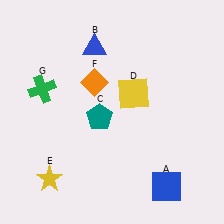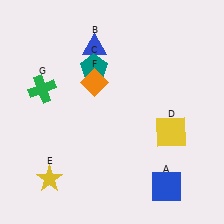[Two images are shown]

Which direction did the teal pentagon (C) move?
The teal pentagon (C) moved up.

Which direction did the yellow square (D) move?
The yellow square (D) moved down.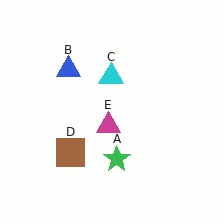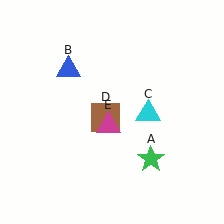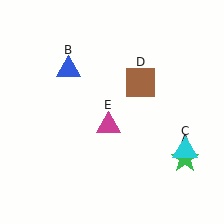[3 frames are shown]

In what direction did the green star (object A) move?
The green star (object A) moved right.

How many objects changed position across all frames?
3 objects changed position: green star (object A), cyan triangle (object C), brown square (object D).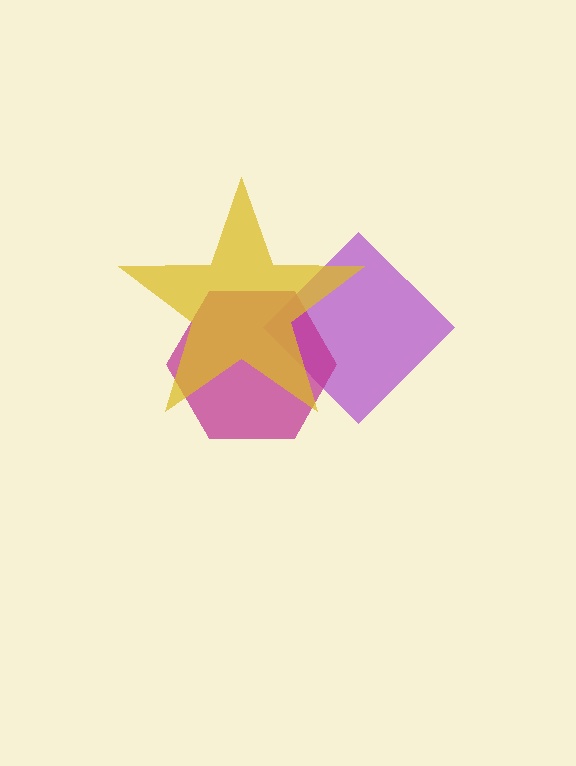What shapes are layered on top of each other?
The layered shapes are: a purple diamond, a magenta hexagon, a yellow star.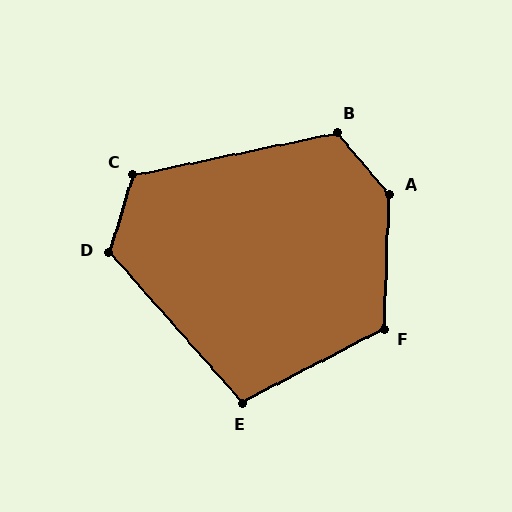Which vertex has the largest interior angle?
A, at approximately 137 degrees.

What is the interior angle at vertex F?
Approximately 120 degrees (obtuse).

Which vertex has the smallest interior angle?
E, at approximately 104 degrees.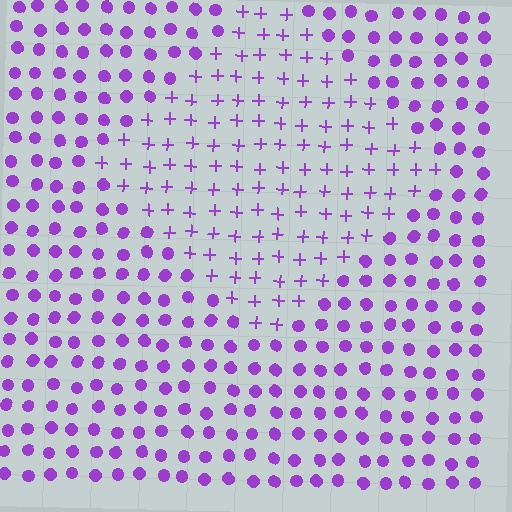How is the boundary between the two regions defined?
The boundary is defined by a change in element shape: plus signs inside vs. circles outside. All elements share the same color and spacing.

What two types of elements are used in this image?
The image uses plus signs inside the diamond region and circles outside it.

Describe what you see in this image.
The image is filled with small purple elements arranged in a uniform grid. A diamond-shaped region contains plus signs, while the surrounding area contains circles. The boundary is defined purely by the change in element shape.